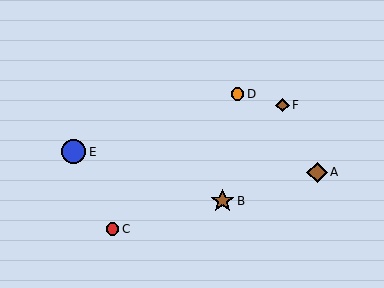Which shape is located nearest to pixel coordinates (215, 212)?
The brown star (labeled B) at (222, 201) is nearest to that location.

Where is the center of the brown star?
The center of the brown star is at (222, 201).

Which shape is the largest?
The blue circle (labeled E) is the largest.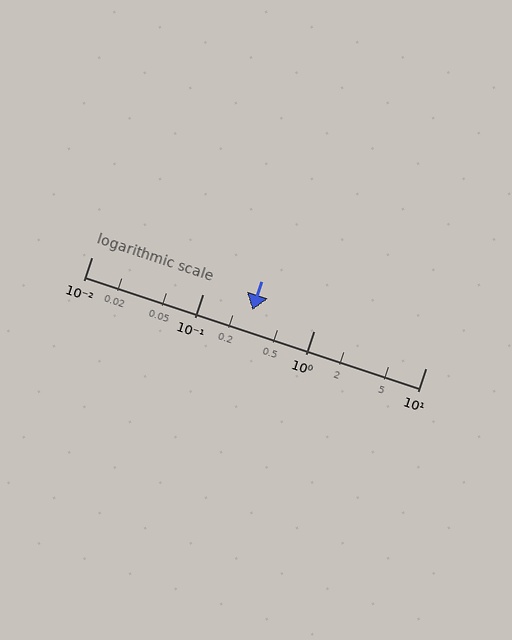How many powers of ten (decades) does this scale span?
The scale spans 3 decades, from 0.01 to 10.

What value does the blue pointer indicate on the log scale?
The pointer indicates approximately 0.28.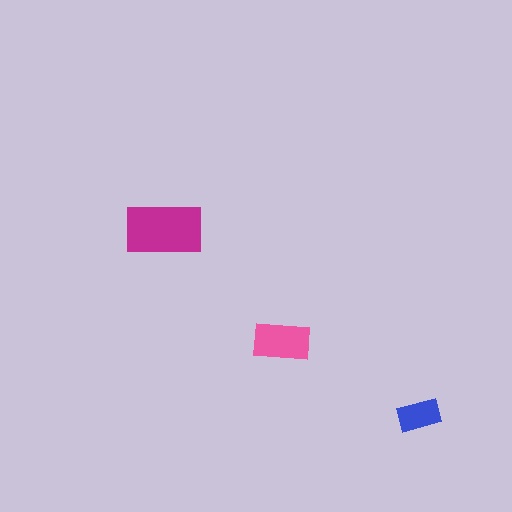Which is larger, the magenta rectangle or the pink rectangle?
The magenta one.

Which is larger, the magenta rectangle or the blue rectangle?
The magenta one.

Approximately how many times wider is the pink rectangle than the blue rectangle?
About 1.5 times wider.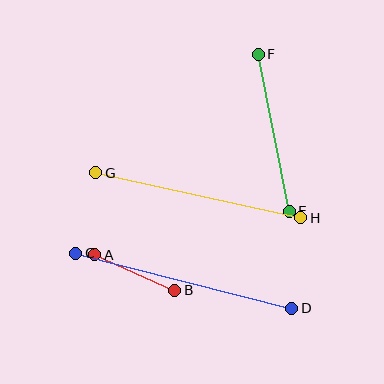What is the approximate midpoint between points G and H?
The midpoint is at approximately (198, 195) pixels.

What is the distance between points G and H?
The distance is approximately 210 pixels.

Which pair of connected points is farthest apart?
Points C and D are farthest apart.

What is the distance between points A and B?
The distance is approximately 88 pixels.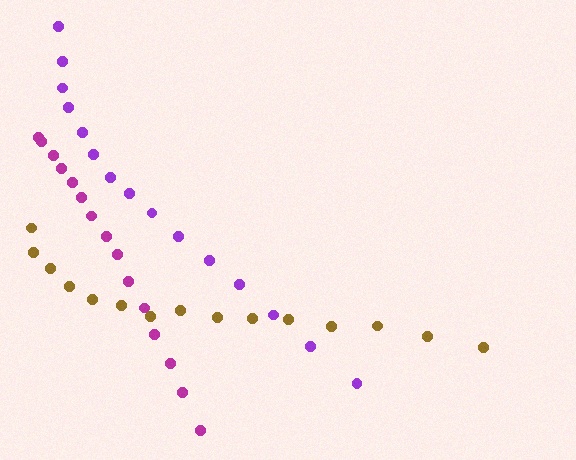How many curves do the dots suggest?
There are 3 distinct paths.